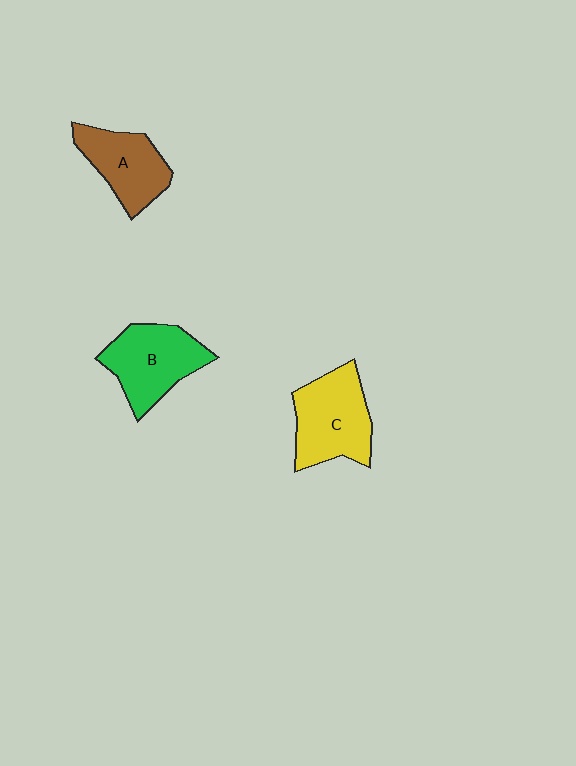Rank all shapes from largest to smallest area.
From largest to smallest: C (yellow), B (green), A (brown).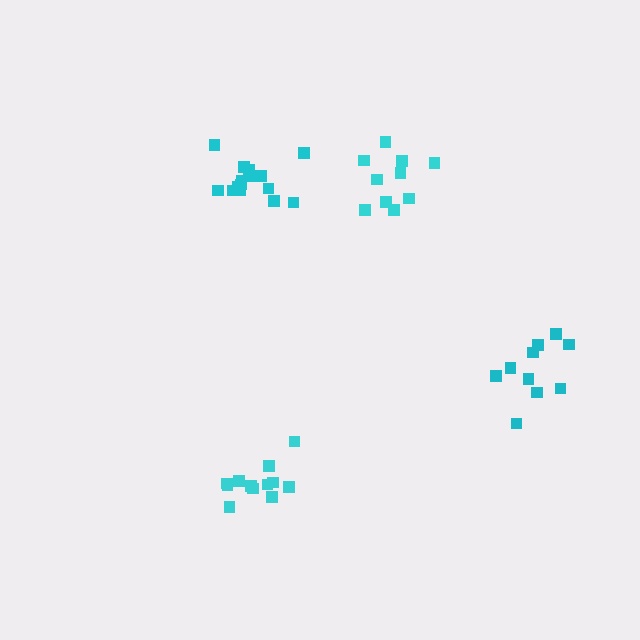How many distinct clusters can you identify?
There are 4 distinct clusters.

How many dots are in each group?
Group 1: 10 dots, Group 2: 12 dots, Group 3: 15 dots, Group 4: 10 dots (47 total).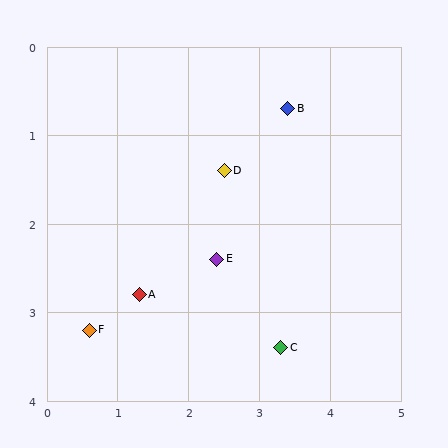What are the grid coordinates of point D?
Point D is at approximately (2.5, 1.4).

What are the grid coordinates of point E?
Point E is at approximately (2.4, 2.4).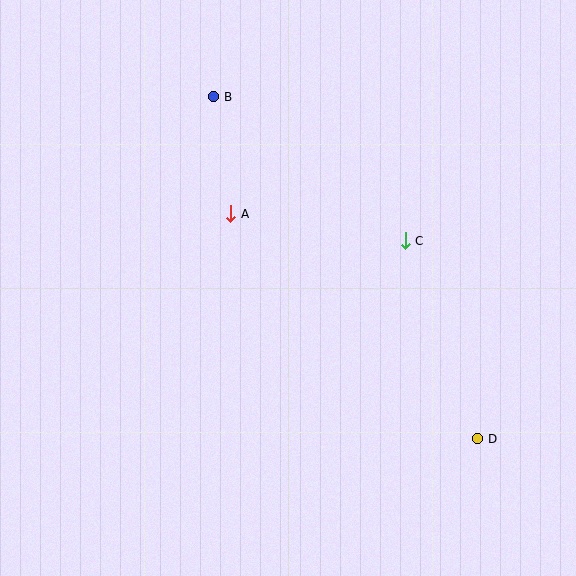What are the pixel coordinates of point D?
Point D is at (478, 439).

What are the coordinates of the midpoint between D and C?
The midpoint between D and C is at (442, 340).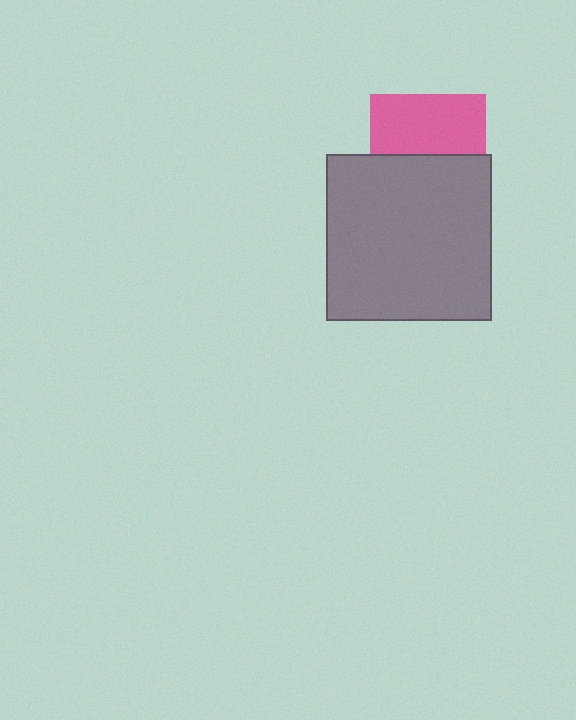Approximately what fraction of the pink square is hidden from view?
Roughly 48% of the pink square is hidden behind the gray square.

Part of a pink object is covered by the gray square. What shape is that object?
It is a square.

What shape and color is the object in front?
The object in front is a gray square.